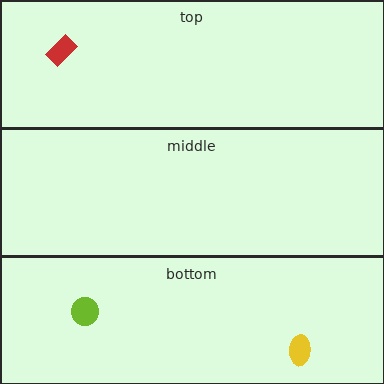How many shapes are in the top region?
1.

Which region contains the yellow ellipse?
The bottom region.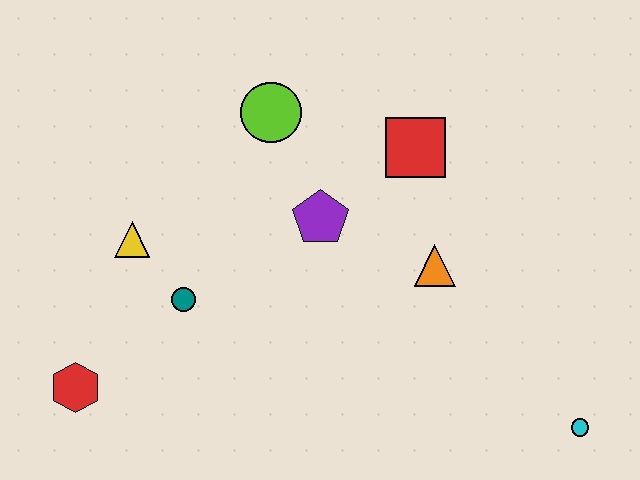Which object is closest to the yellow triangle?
The teal circle is closest to the yellow triangle.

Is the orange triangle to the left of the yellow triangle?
No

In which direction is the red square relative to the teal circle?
The red square is to the right of the teal circle.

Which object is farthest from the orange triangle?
The red hexagon is farthest from the orange triangle.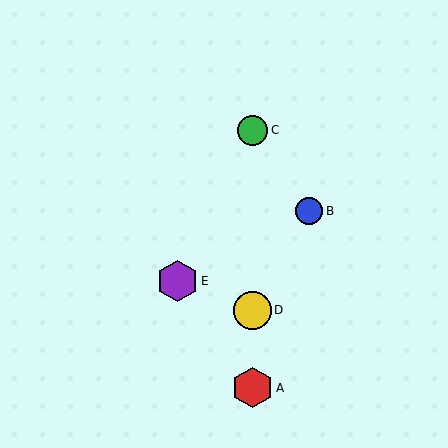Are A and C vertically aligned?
Yes, both are at x≈253.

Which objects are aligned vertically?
Objects A, C, D are aligned vertically.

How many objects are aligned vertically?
3 objects (A, C, D) are aligned vertically.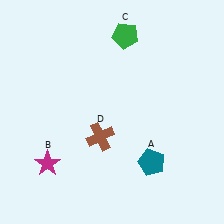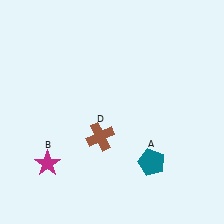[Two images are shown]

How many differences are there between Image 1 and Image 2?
There is 1 difference between the two images.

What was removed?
The green pentagon (C) was removed in Image 2.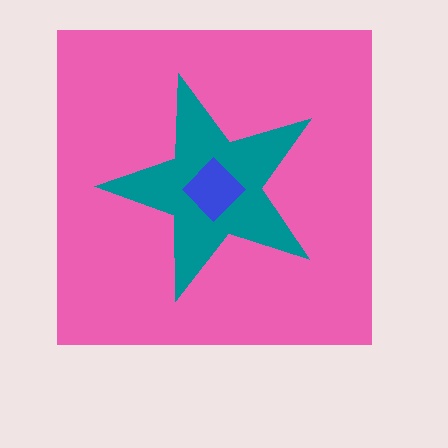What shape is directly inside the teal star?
The blue diamond.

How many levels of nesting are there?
3.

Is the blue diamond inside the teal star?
Yes.